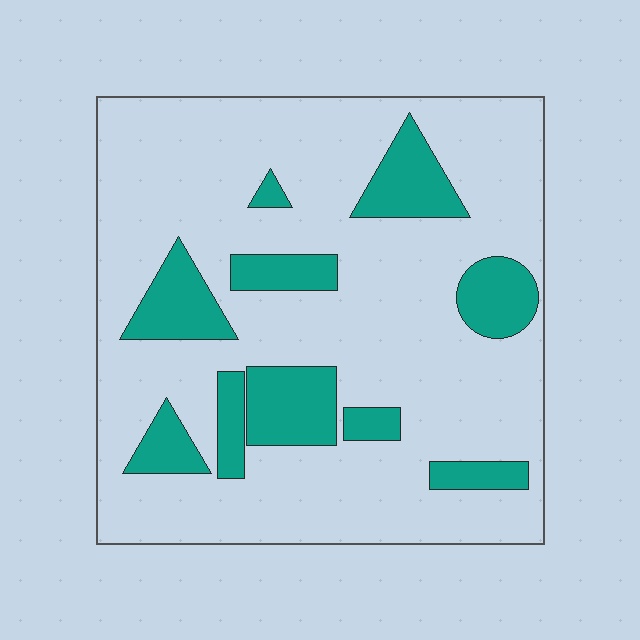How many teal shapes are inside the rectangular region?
10.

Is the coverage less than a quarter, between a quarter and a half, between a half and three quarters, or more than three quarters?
Less than a quarter.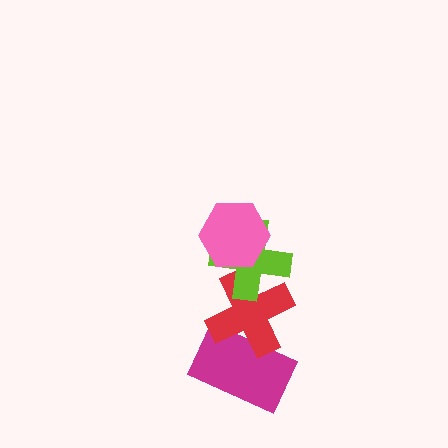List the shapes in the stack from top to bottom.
From top to bottom: the pink hexagon, the lime cross, the red cross, the magenta rectangle.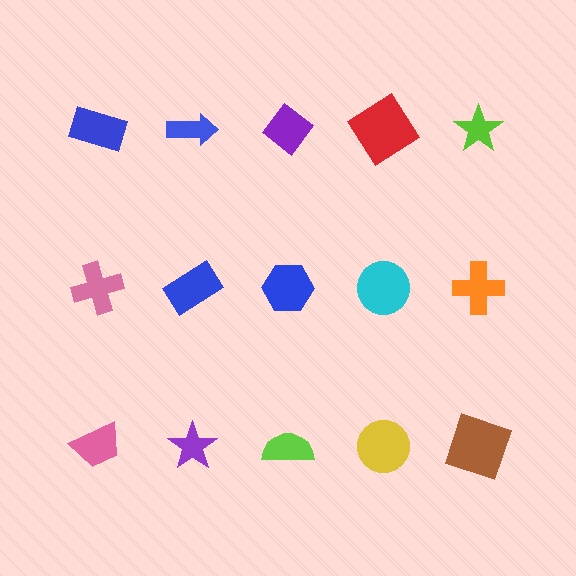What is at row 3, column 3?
A lime semicircle.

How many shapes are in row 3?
5 shapes.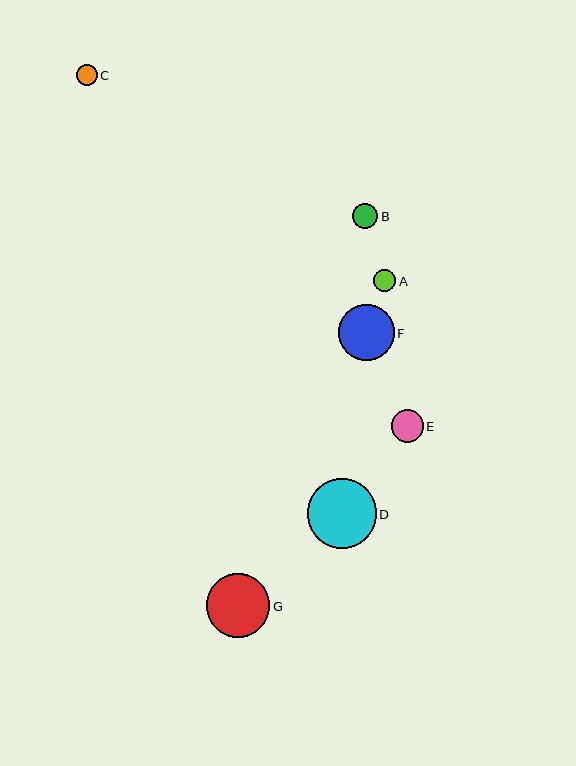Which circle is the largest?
Circle D is the largest with a size of approximately 69 pixels.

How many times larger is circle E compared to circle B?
Circle E is approximately 1.3 times the size of circle B.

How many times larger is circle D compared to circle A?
Circle D is approximately 3.2 times the size of circle A.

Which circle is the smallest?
Circle C is the smallest with a size of approximately 21 pixels.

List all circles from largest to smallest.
From largest to smallest: D, G, F, E, B, A, C.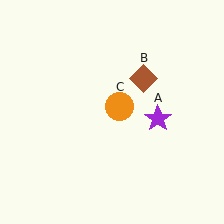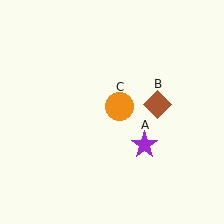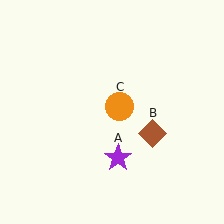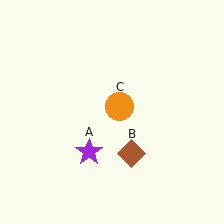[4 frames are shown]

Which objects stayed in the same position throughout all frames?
Orange circle (object C) remained stationary.